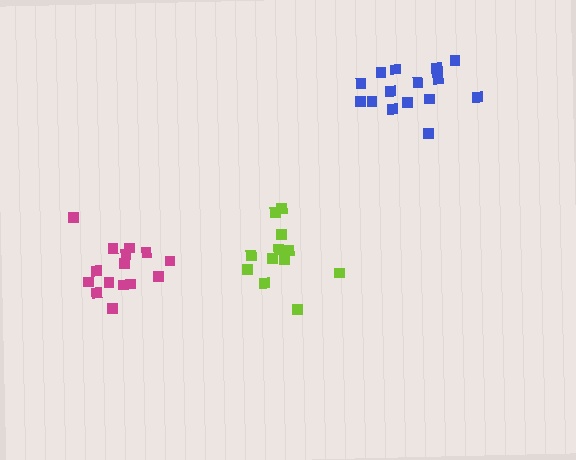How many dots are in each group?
Group 1: 16 dots, Group 2: 15 dots, Group 3: 12 dots (43 total).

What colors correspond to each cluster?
The clusters are colored: blue, magenta, lime.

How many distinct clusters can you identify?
There are 3 distinct clusters.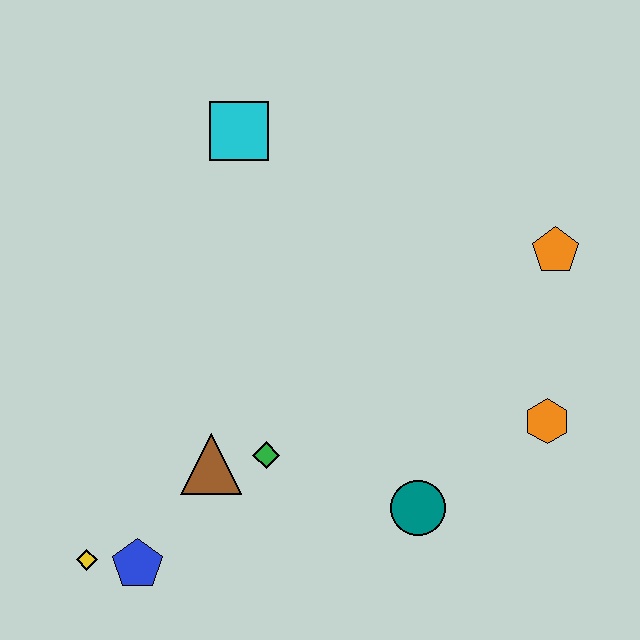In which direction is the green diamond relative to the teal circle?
The green diamond is to the left of the teal circle.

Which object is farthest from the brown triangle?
The orange pentagon is farthest from the brown triangle.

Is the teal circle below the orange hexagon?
Yes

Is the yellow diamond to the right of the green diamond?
No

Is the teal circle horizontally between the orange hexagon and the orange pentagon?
No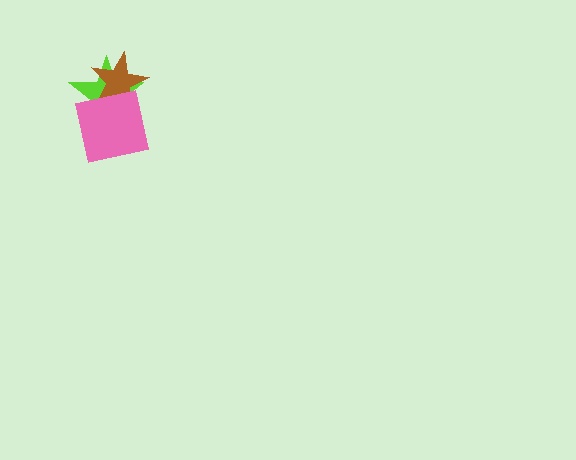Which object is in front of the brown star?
The pink square is in front of the brown star.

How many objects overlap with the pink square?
2 objects overlap with the pink square.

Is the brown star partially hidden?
Yes, it is partially covered by another shape.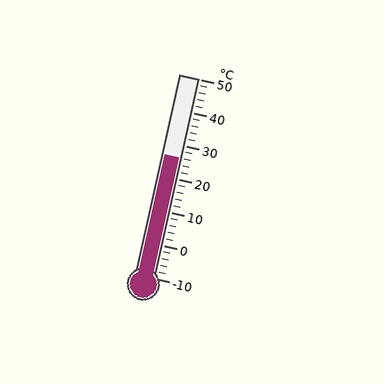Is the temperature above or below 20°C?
The temperature is above 20°C.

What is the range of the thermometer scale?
The thermometer scale ranges from -10°C to 50°C.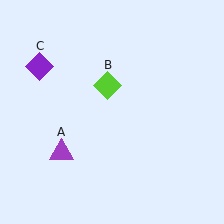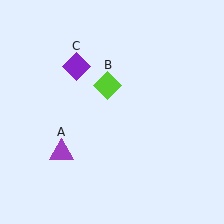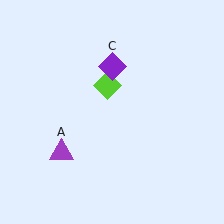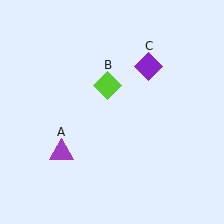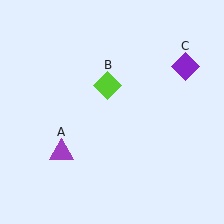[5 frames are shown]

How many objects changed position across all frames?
1 object changed position: purple diamond (object C).